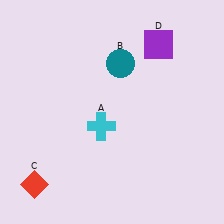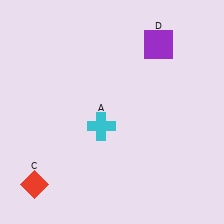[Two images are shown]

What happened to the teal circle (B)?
The teal circle (B) was removed in Image 2. It was in the top-right area of Image 1.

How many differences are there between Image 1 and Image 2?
There is 1 difference between the two images.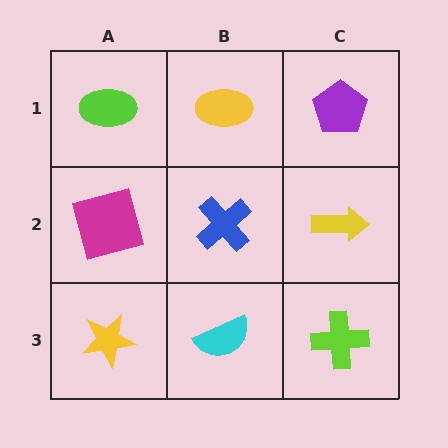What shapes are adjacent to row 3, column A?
A magenta square (row 2, column A), a cyan semicircle (row 3, column B).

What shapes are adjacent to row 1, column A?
A magenta square (row 2, column A), a yellow ellipse (row 1, column B).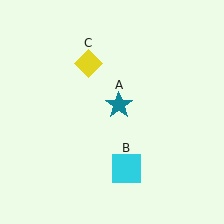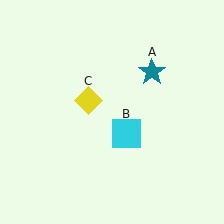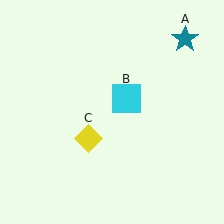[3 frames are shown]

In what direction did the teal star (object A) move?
The teal star (object A) moved up and to the right.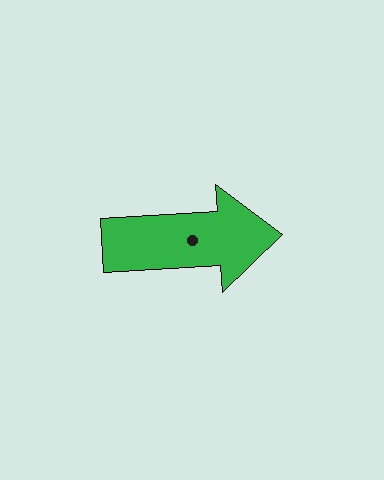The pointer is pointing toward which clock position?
Roughly 3 o'clock.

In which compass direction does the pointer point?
East.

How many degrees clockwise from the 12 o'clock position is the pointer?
Approximately 86 degrees.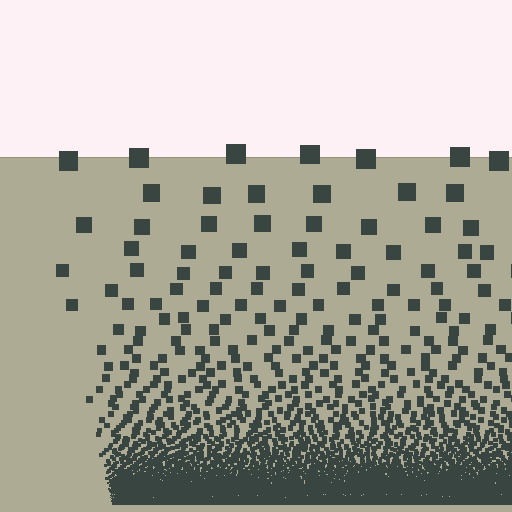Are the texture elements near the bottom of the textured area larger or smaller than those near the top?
Smaller. The gradient is inverted — elements near the bottom are smaller and denser.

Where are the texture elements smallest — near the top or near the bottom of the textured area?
Near the bottom.